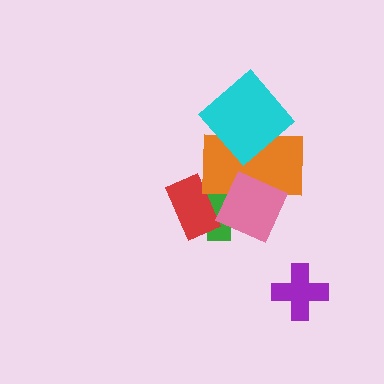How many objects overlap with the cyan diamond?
1 object overlaps with the cyan diamond.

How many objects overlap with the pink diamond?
3 objects overlap with the pink diamond.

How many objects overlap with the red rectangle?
2 objects overlap with the red rectangle.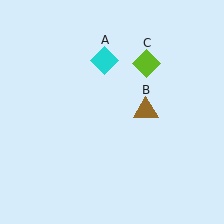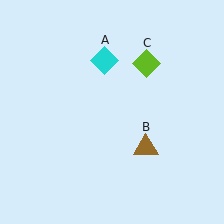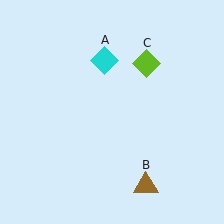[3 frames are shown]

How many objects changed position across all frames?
1 object changed position: brown triangle (object B).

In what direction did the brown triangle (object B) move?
The brown triangle (object B) moved down.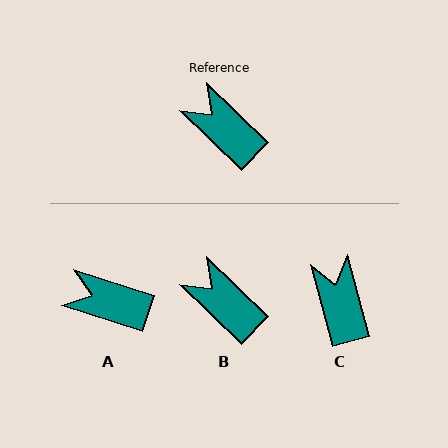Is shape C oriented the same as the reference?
No, it is off by about 31 degrees.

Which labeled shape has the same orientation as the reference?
B.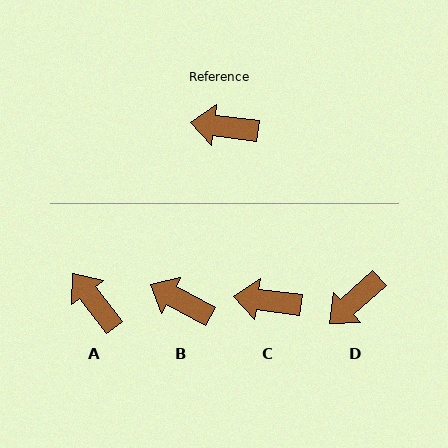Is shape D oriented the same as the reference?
No, it is off by about 50 degrees.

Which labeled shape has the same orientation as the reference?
C.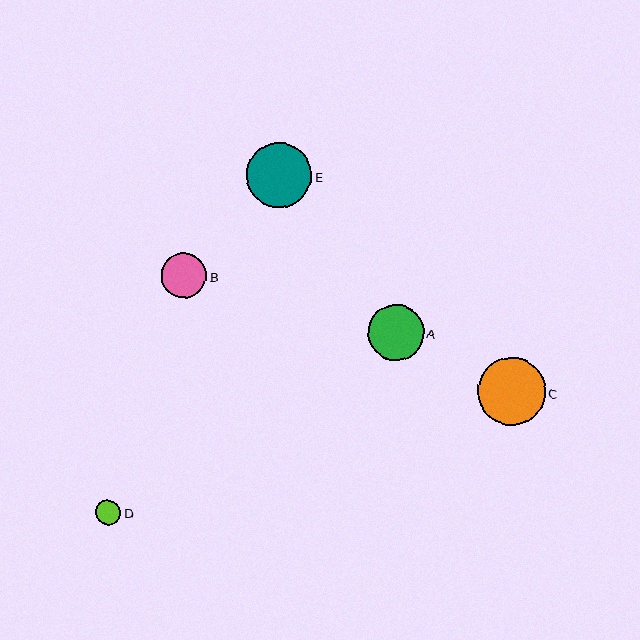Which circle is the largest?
Circle C is the largest with a size of approximately 68 pixels.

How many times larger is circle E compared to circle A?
Circle E is approximately 1.2 times the size of circle A.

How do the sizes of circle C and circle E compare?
Circle C and circle E are approximately the same size.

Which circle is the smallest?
Circle D is the smallest with a size of approximately 25 pixels.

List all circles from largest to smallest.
From largest to smallest: C, E, A, B, D.